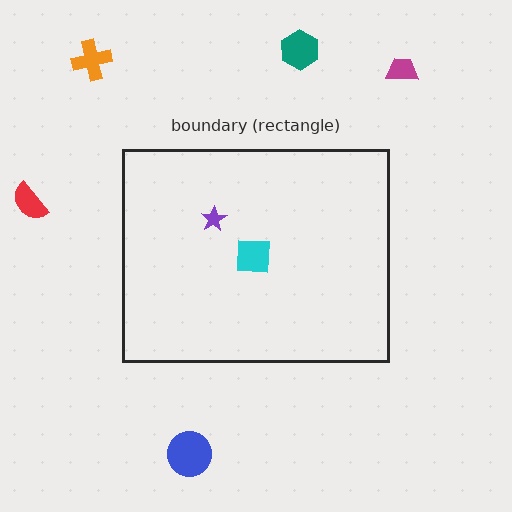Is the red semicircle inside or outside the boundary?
Outside.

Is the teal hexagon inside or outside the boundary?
Outside.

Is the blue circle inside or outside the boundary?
Outside.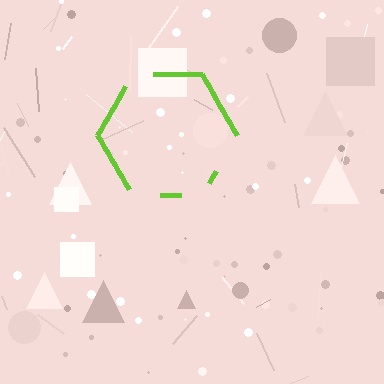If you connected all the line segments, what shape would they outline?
They would outline a hexagon.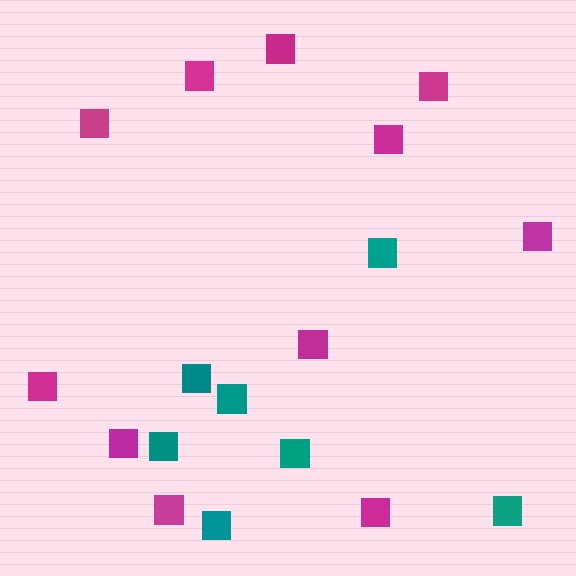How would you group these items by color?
There are 2 groups: one group of teal squares (7) and one group of magenta squares (11).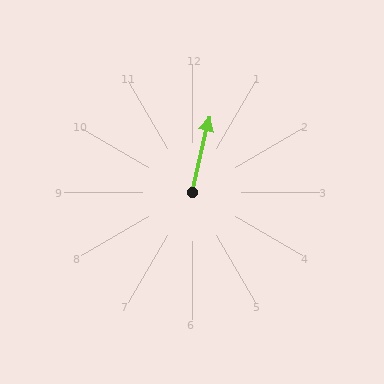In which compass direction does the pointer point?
North.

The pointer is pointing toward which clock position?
Roughly 12 o'clock.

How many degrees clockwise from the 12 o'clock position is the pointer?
Approximately 13 degrees.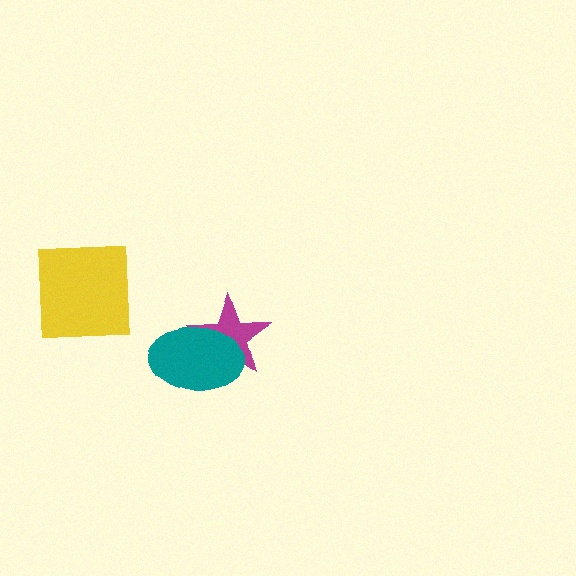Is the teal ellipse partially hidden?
No, no other shape covers it.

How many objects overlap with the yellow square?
0 objects overlap with the yellow square.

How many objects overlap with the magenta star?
1 object overlaps with the magenta star.